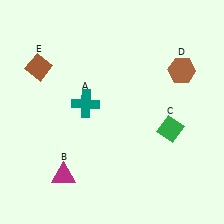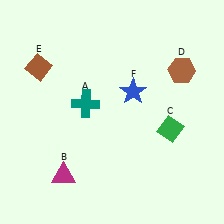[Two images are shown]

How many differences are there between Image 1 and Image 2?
There is 1 difference between the two images.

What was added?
A blue star (F) was added in Image 2.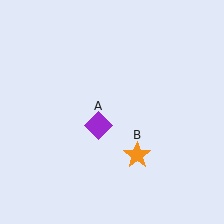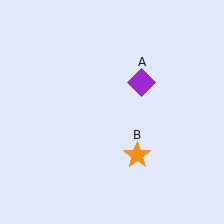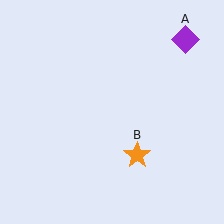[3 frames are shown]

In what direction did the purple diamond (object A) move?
The purple diamond (object A) moved up and to the right.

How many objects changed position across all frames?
1 object changed position: purple diamond (object A).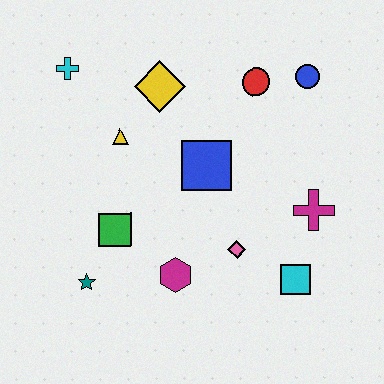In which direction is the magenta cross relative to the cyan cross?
The magenta cross is to the right of the cyan cross.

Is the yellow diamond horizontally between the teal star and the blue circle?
Yes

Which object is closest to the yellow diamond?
The yellow triangle is closest to the yellow diamond.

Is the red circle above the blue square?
Yes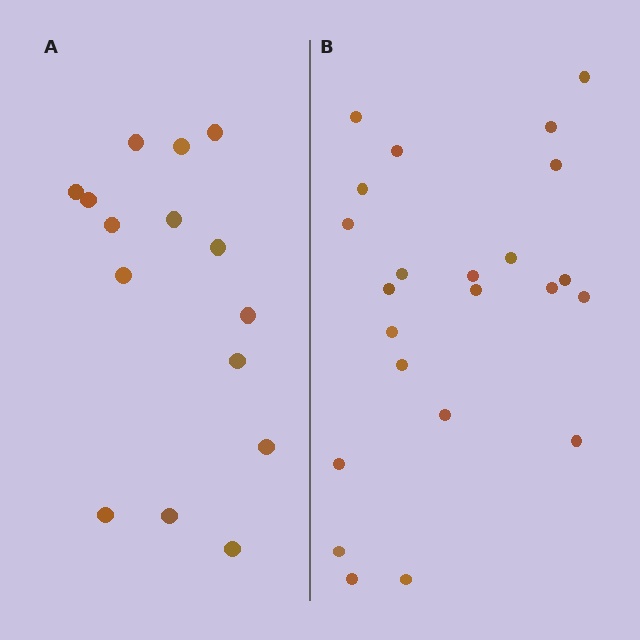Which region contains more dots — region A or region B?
Region B (the right region) has more dots.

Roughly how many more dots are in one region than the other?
Region B has roughly 8 or so more dots than region A.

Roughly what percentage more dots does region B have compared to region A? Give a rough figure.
About 55% more.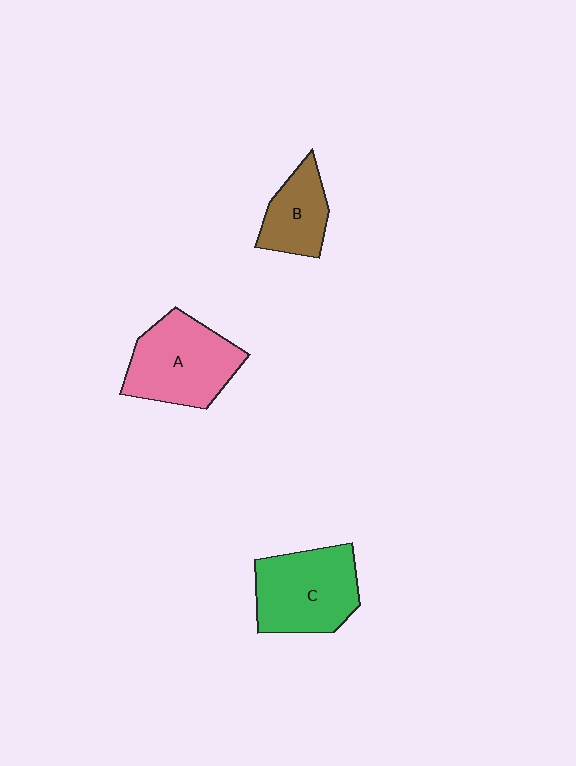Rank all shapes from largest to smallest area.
From largest to smallest: A (pink), C (green), B (brown).